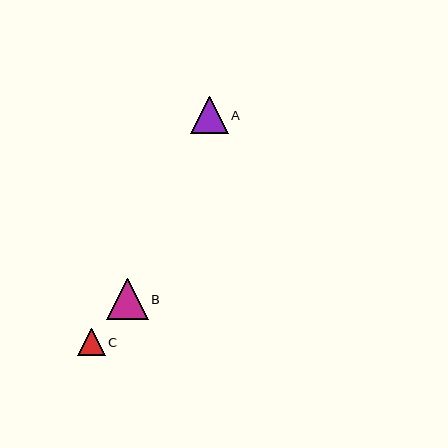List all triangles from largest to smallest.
From largest to smallest: B, A, C.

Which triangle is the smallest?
Triangle C is the smallest with a size of approximately 28 pixels.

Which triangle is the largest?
Triangle B is the largest with a size of approximately 42 pixels.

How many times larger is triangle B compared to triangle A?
Triangle B is approximately 1.1 times the size of triangle A.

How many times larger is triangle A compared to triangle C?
Triangle A is approximately 1.4 times the size of triangle C.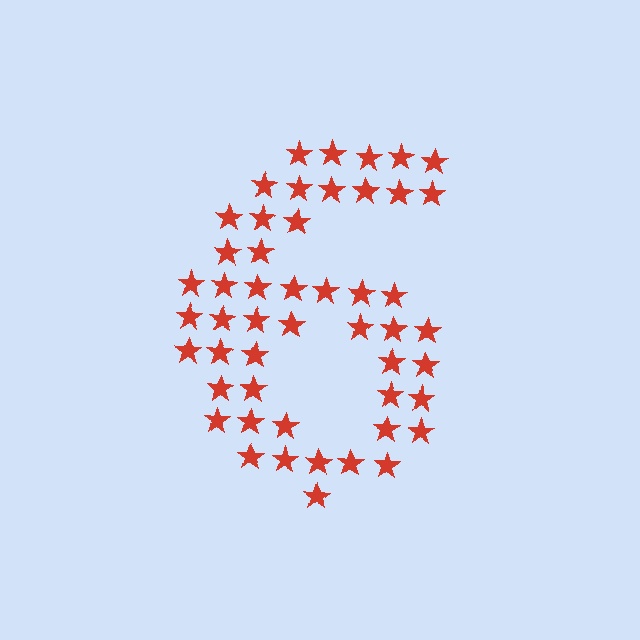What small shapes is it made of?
It is made of small stars.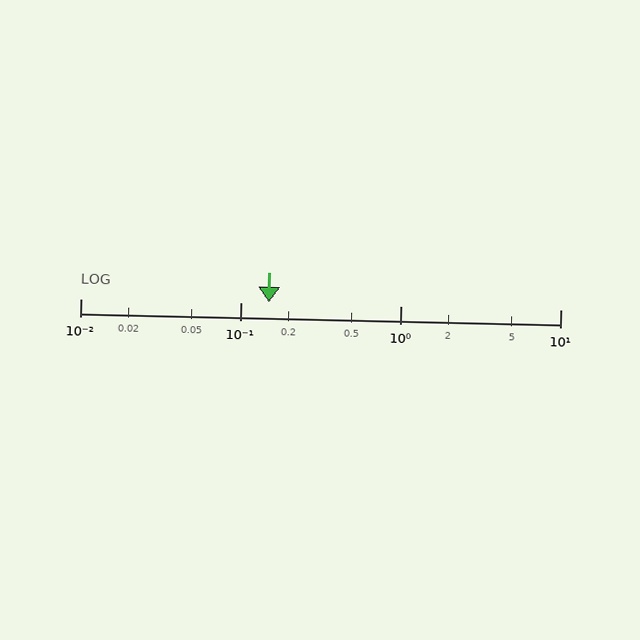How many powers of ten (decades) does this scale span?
The scale spans 3 decades, from 0.01 to 10.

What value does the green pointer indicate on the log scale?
The pointer indicates approximately 0.15.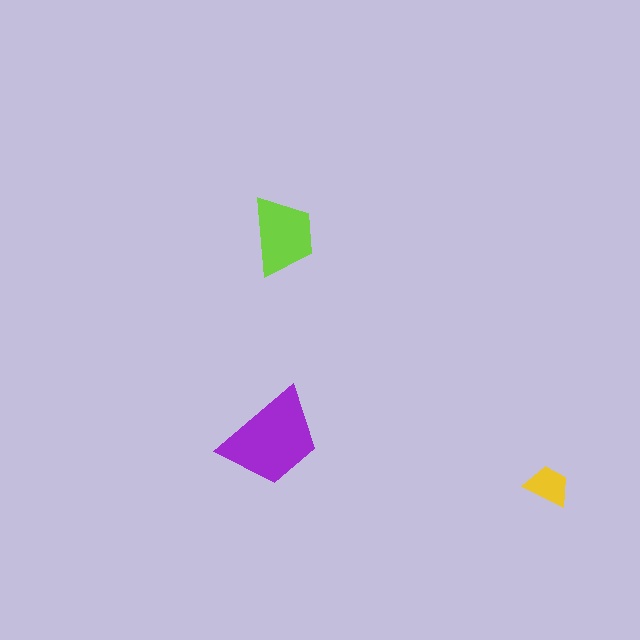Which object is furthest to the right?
The yellow trapezoid is rightmost.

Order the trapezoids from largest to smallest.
the purple one, the lime one, the yellow one.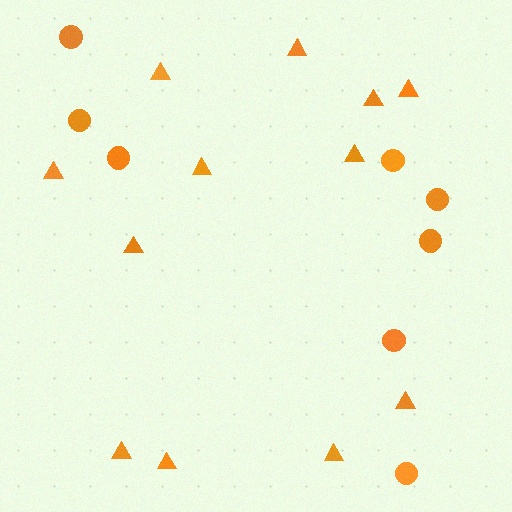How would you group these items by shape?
There are 2 groups: one group of triangles (12) and one group of circles (8).